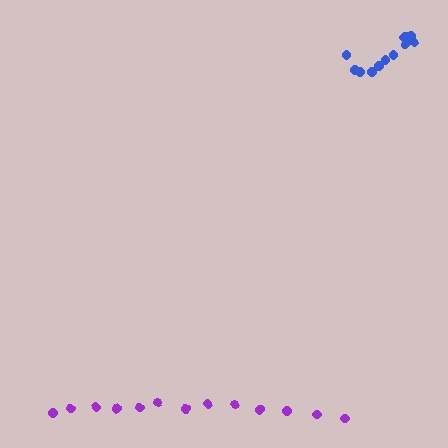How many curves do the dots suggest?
There are 2 distinct paths.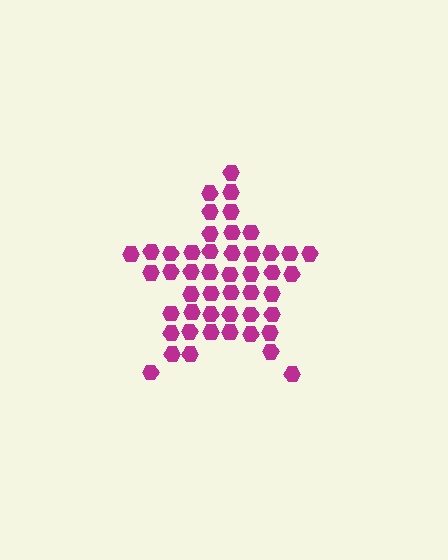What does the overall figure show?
The overall figure shows a star.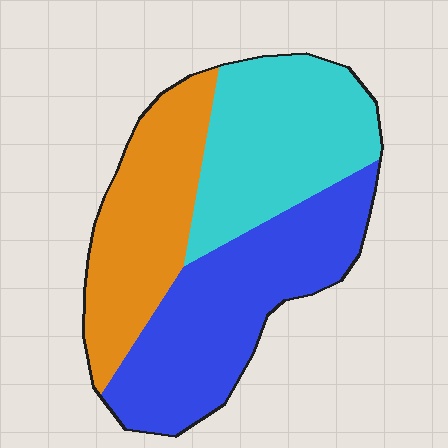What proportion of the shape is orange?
Orange covers 29% of the shape.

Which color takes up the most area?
Blue, at roughly 40%.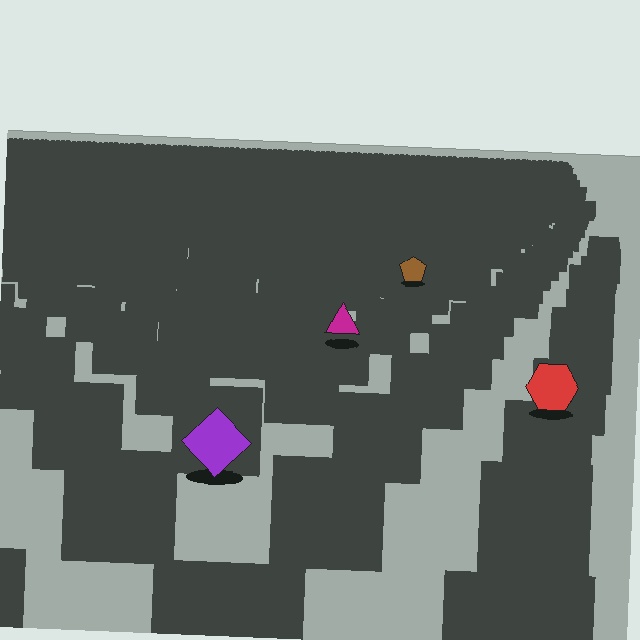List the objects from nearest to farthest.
From nearest to farthest: the purple diamond, the red hexagon, the magenta triangle, the brown pentagon.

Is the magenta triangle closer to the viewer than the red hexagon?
No. The red hexagon is closer — you can tell from the texture gradient: the ground texture is coarser near it.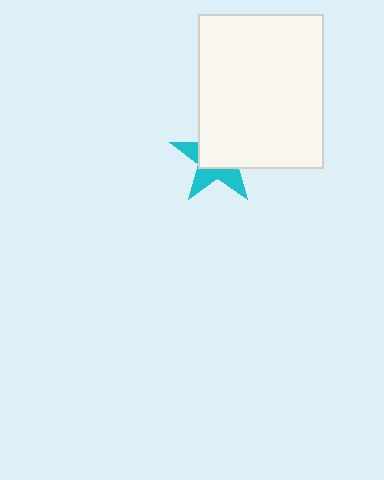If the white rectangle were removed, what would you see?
You would see the complete cyan star.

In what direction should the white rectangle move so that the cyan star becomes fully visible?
The white rectangle should move toward the upper-right. That is the shortest direction to clear the overlap and leave the cyan star fully visible.